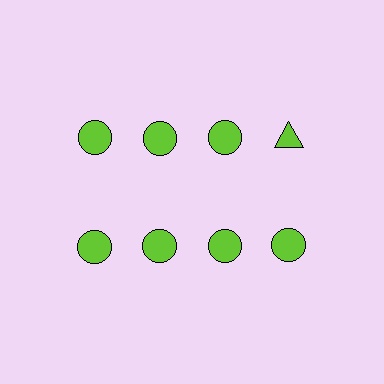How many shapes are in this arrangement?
There are 8 shapes arranged in a grid pattern.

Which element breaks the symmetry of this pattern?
The lime triangle in the top row, second from right column breaks the symmetry. All other shapes are lime circles.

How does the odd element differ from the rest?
It has a different shape: triangle instead of circle.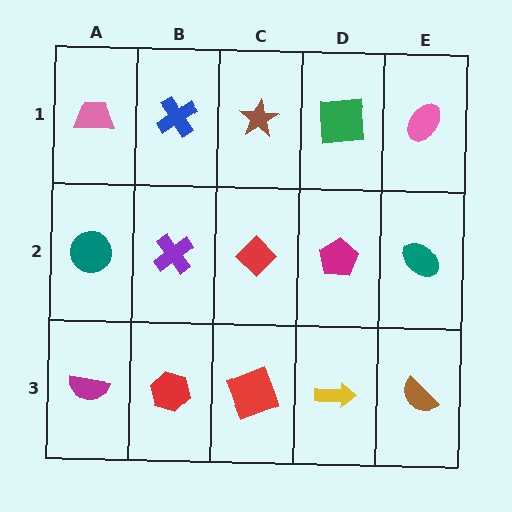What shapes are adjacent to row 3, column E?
A teal ellipse (row 2, column E), a yellow arrow (row 3, column D).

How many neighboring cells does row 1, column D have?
3.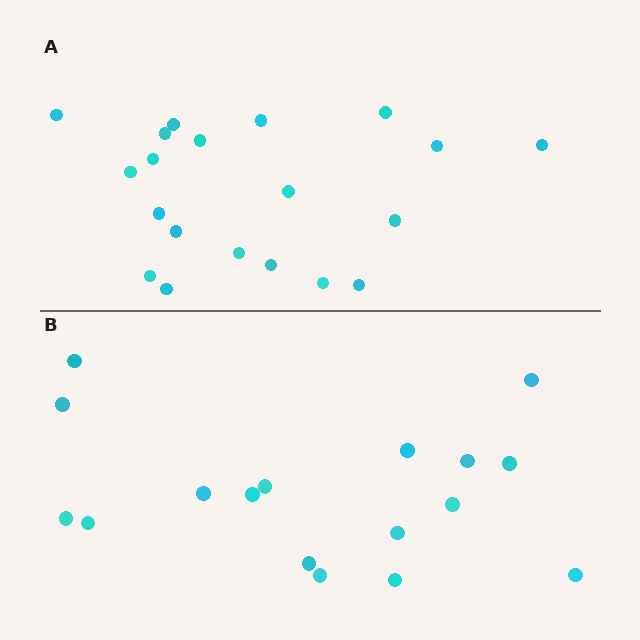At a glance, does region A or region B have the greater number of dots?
Region A (the top region) has more dots.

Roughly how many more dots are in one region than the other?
Region A has just a few more — roughly 2 or 3 more dots than region B.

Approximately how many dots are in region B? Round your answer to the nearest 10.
About 20 dots. (The exact count is 17, which rounds to 20.)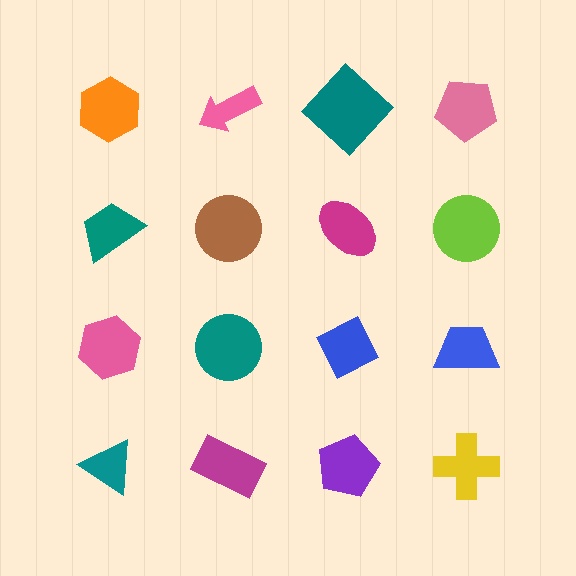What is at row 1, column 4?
A pink pentagon.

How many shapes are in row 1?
4 shapes.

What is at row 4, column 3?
A purple pentagon.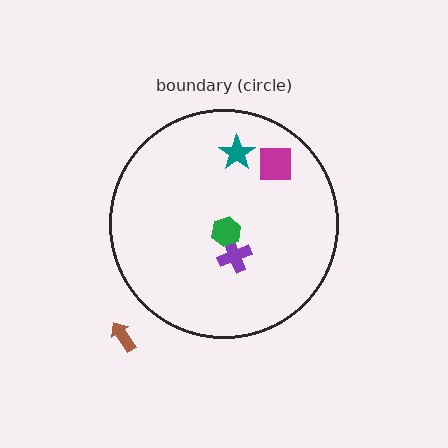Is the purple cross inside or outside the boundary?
Inside.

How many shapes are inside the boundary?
4 inside, 1 outside.